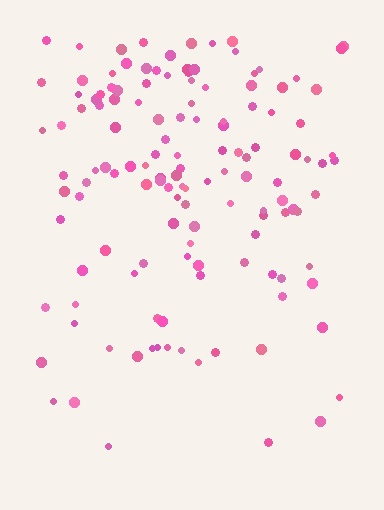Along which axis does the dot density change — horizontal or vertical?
Vertical.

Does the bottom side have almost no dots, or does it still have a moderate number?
Still a moderate number, just noticeably fewer than the top.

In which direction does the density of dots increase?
From bottom to top, with the top side densest.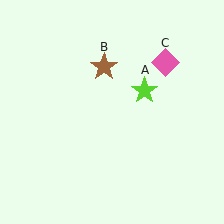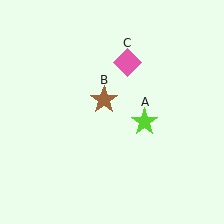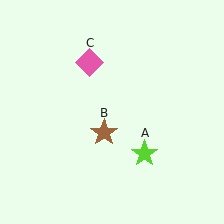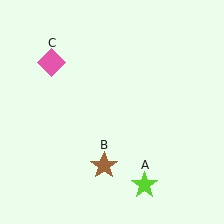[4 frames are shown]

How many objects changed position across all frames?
3 objects changed position: lime star (object A), brown star (object B), pink diamond (object C).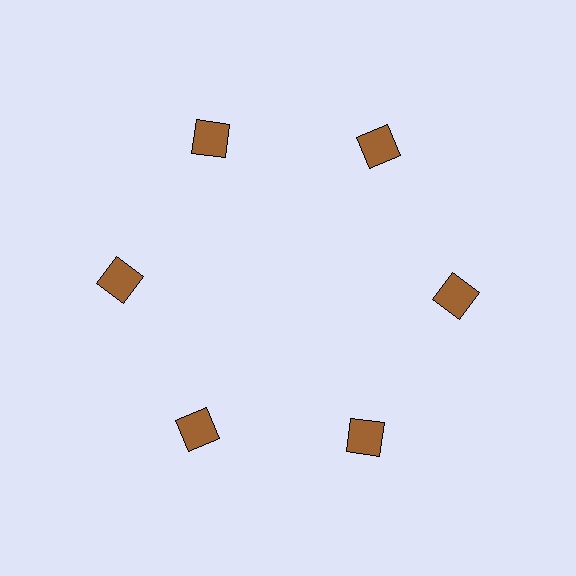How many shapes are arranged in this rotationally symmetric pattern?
There are 6 shapes, arranged in 6 groups of 1.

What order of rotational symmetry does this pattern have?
This pattern has 6-fold rotational symmetry.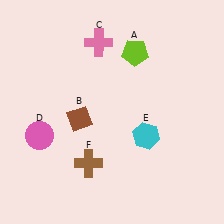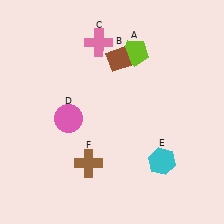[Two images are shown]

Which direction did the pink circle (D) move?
The pink circle (D) moved right.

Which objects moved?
The objects that moved are: the brown diamond (B), the pink circle (D), the cyan hexagon (E).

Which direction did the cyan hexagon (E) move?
The cyan hexagon (E) moved down.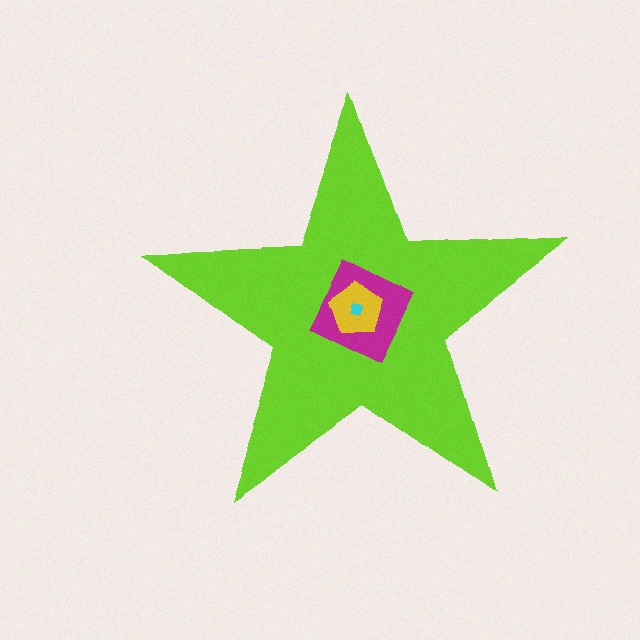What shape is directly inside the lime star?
The magenta square.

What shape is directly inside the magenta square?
The yellow pentagon.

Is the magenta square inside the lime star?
Yes.